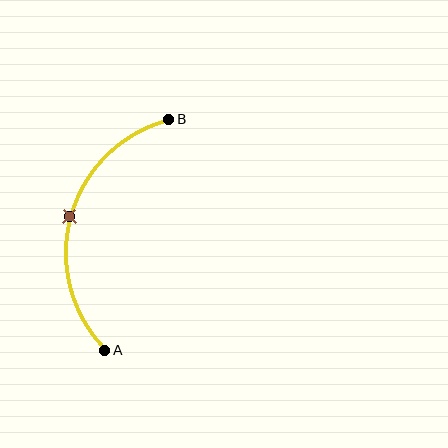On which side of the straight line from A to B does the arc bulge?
The arc bulges to the left of the straight line connecting A and B.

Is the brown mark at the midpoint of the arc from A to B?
Yes. The brown mark lies on the arc at equal arc-length from both A and B — it is the arc midpoint.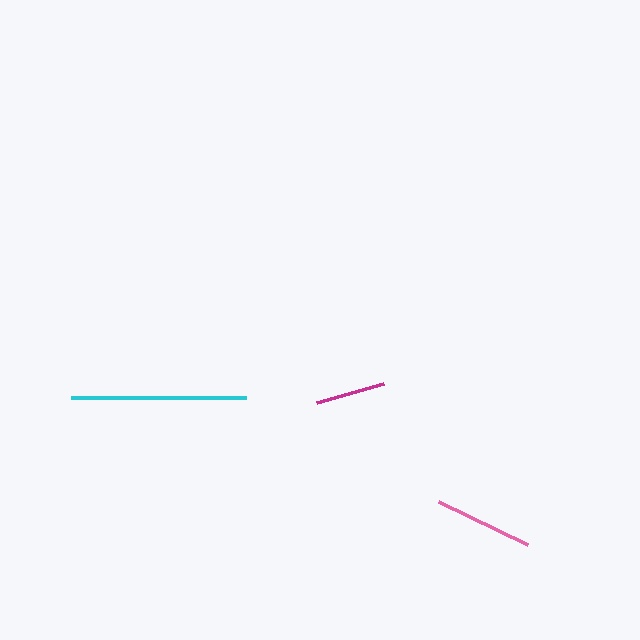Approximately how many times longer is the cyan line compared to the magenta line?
The cyan line is approximately 2.5 times the length of the magenta line.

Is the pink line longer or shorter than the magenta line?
The pink line is longer than the magenta line.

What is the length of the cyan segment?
The cyan segment is approximately 175 pixels long.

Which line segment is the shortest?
The magenta line is the shortest at approximately 70 pixels.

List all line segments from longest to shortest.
From longest to shortest: cyan, pink, magenta.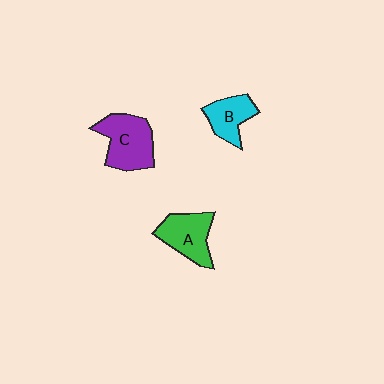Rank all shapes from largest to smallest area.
From largest to smallest: C (purple), A (green), B (cyan).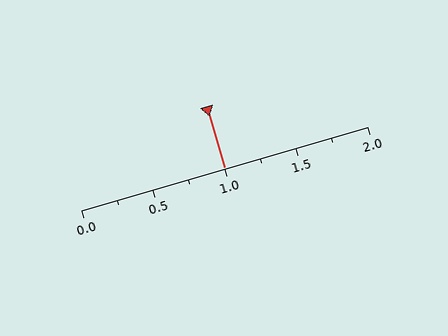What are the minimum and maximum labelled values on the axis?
The axis runs from 0.0 to 2.0.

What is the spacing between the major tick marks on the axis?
The major ticks are spaced 0.5 apart.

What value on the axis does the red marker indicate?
The marker indicates approximately 1.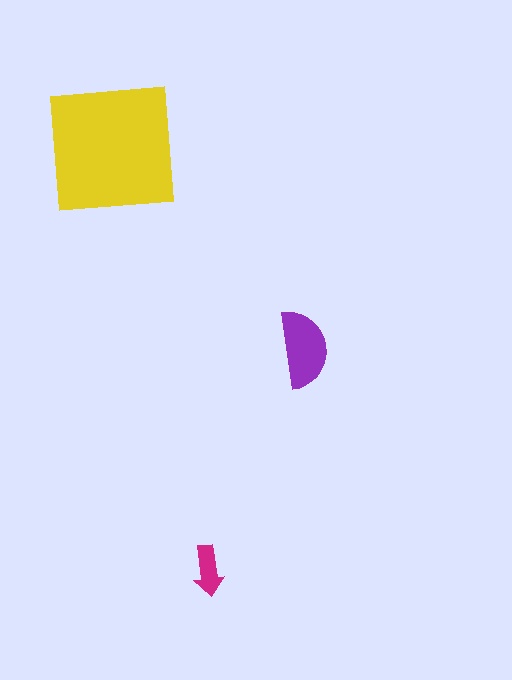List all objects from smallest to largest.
The magenta arrow, the purple semicircle, the yellow square.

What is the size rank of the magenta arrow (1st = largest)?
3rd.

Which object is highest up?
The yellow square is topmost.